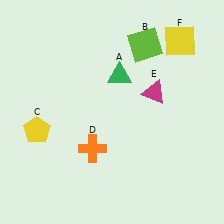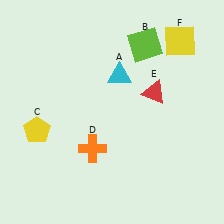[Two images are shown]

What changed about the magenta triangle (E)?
In Image 1, E is magenta. In Image 2, it changed to red.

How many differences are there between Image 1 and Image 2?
There are 2 differences between the two images.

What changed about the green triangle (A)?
In Image 1, A is green. In Image 2, it changed to cyan.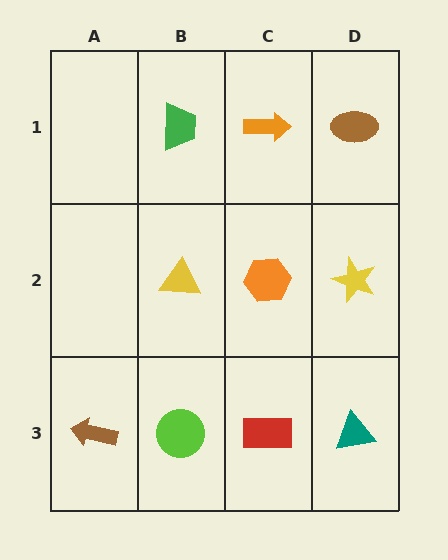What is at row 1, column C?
An orange arrow.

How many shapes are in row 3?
4 shapes.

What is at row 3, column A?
A brown arrow.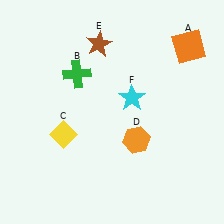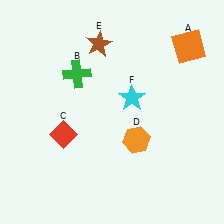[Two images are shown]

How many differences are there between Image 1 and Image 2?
There is 1 difference between the two images.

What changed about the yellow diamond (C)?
In Image 1, C is yellow. In Image 2, it changed to red.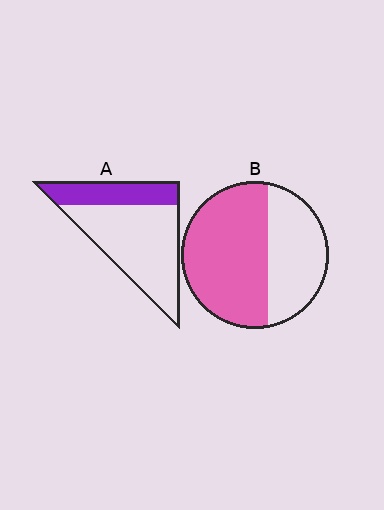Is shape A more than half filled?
No.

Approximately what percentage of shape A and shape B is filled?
A is approximately 30% and B is approximately 60%.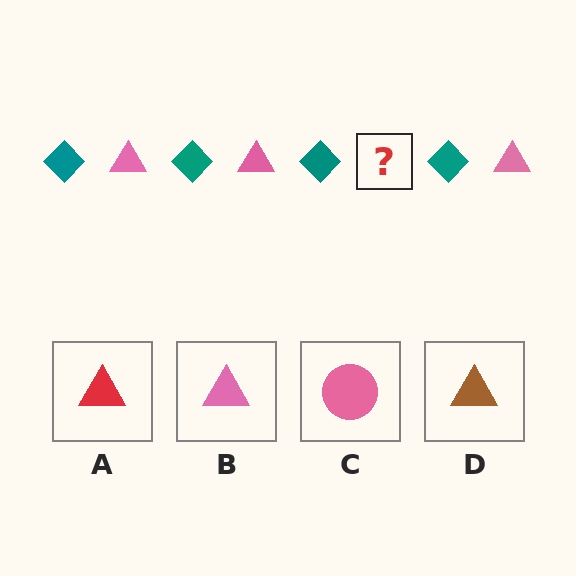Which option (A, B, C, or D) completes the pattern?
B.